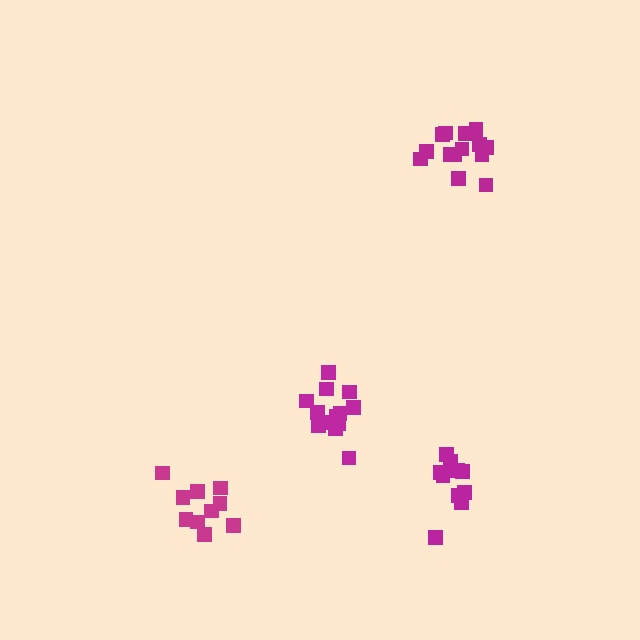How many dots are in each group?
Group 1: 10 dots, Group 2: 13 dots, Group 3: 15 dots, Group 4: 10 dots (48 total).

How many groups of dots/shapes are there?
There are 4 groups.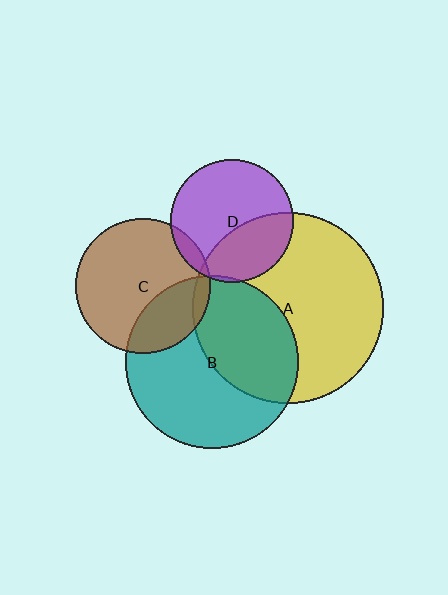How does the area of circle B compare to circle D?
Approximately 2.0 times.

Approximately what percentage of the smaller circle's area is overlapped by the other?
Approximately 5%.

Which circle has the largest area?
Circle A (yellow).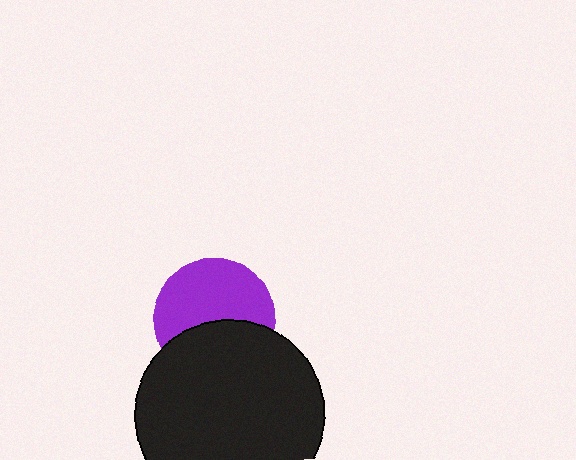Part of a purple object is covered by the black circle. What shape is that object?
It is a circle.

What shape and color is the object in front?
The object in front is a black circle.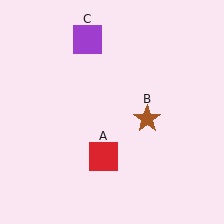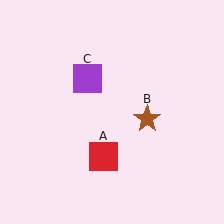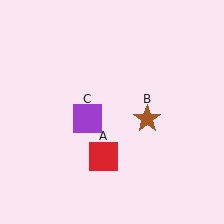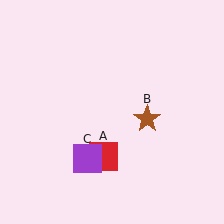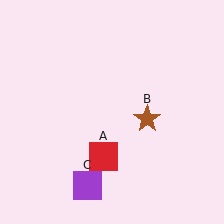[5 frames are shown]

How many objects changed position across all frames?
1 object changed position: purple square (object C).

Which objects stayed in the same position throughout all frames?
Red square (object A) and brown star (object B) remained stationary.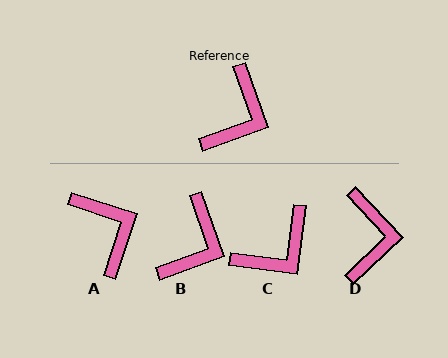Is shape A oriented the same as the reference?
No, it is off by about 52 degrees.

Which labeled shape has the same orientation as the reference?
B.